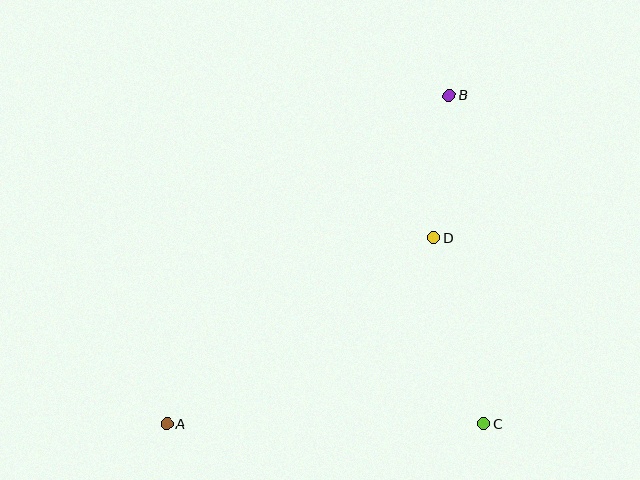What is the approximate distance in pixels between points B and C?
The distance between B and C is approximately 330 pixels.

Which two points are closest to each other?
Points B and D are closest to each other.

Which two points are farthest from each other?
Points A and B are farthest from each other.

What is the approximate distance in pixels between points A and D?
The distance between A and D is approximately 326 pixels.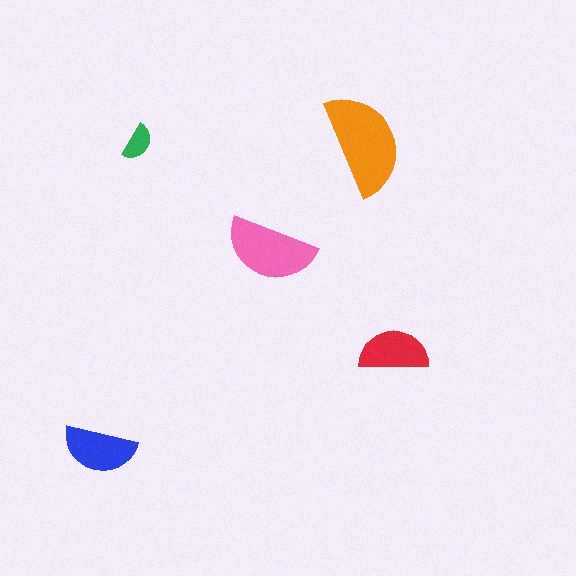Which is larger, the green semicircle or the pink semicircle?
The pink one.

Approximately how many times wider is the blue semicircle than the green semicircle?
About 2 times wider.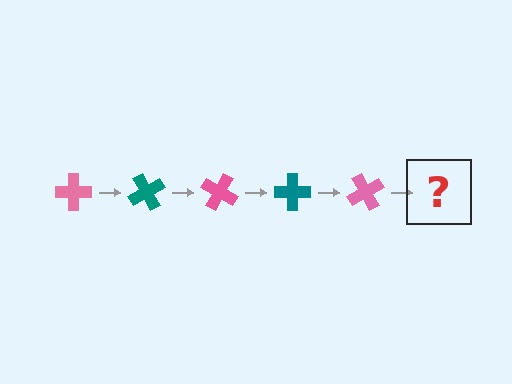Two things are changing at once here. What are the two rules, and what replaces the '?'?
The two rules are that it rotates 60 degrees each step and the color cycles through pink and teal. The '?' should be a teal cross, rotated 300 degrees from the start.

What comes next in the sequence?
The next element should be a teal cross, rotated 300 degrees from the start.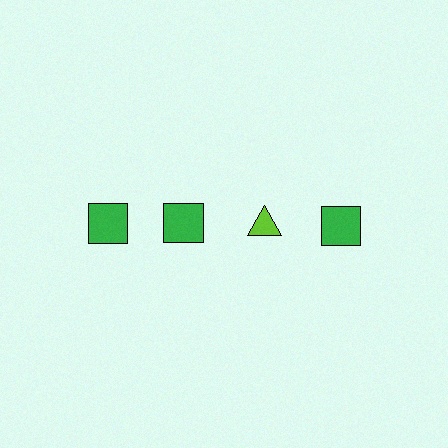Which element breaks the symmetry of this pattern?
The lime triangle in the top row, center column breaks the symmetry. All other shapes are green squares.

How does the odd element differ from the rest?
It differs in both color (lime instead of green) and shape (triangle instead of square).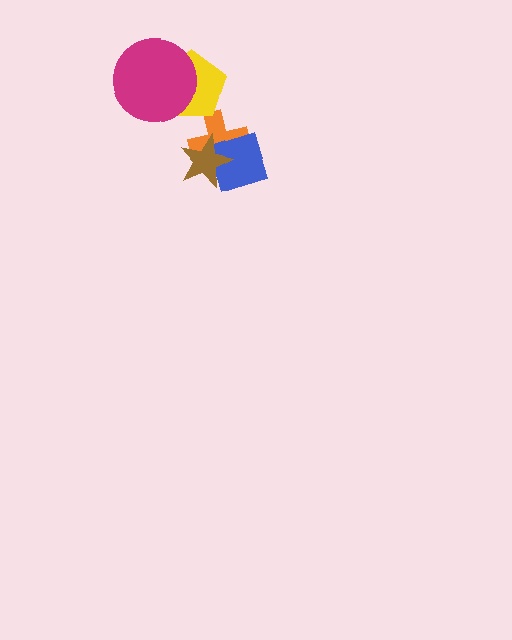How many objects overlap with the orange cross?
2 objects overlap with the orange cross.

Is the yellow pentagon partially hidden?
Yes, it is partially covered by another shape.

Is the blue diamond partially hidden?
Yes, it is partially covered by another shape.